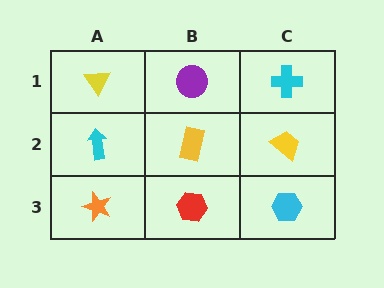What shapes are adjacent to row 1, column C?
A yellow trapezoid (row 2, column C), a purple circle (row 1, column B).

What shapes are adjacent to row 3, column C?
A yellow trapezoid (row 2, column C), a red hexagon (row 3, column B).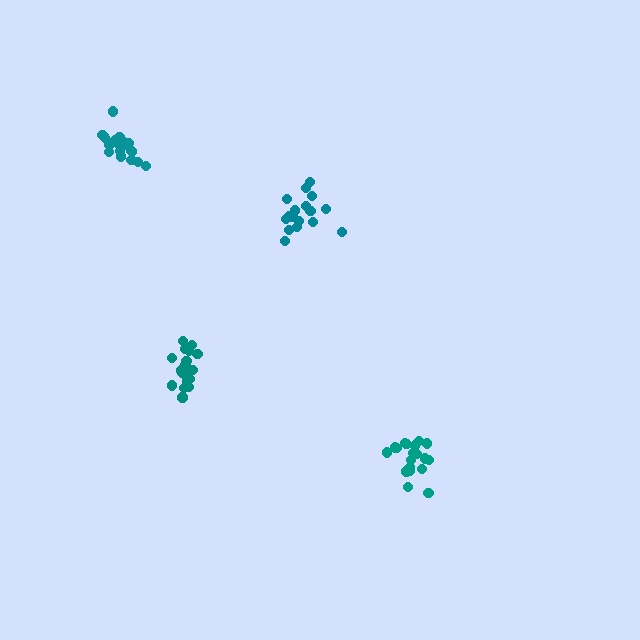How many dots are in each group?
Group 1: 20 dots, Group 2: 19 dots, Group 3: 21 dots, Group 4: 19 dots (79 total).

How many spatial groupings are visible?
There are 4 spatial groupings.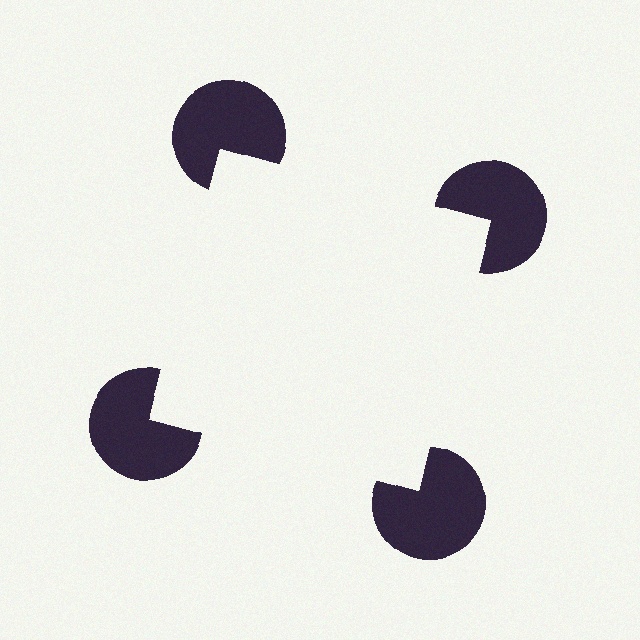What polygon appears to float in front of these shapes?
An illusory square — its edges are inferred from the aligned wedge cuts in the pac-man discs, not physically drawn.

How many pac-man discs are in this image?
There are 4 — one at each vertex of the illusory square.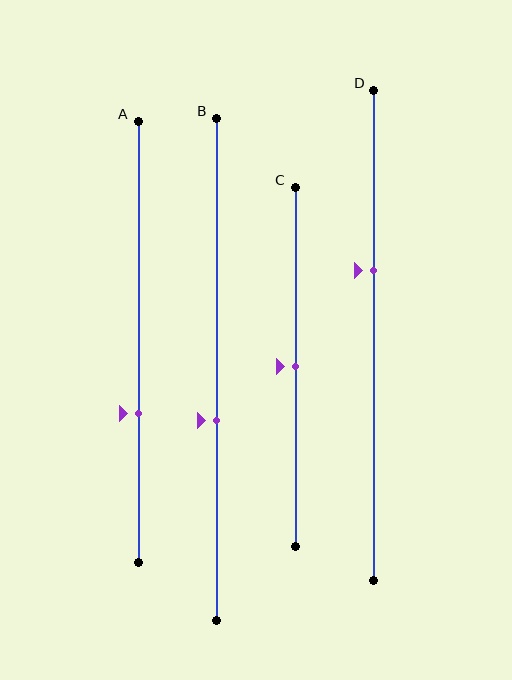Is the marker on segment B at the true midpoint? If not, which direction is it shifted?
No, the marker on segment B is shifted downward by about 10% of the segment length.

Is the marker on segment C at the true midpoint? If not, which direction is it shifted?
Yes, the marker on segment C is at the true midpoint.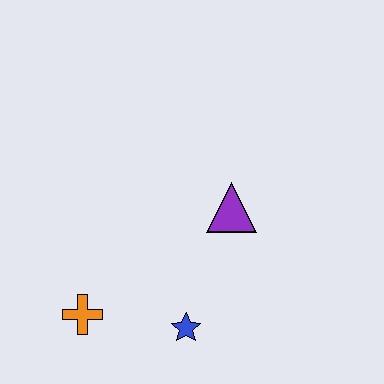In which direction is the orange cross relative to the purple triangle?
The orange cross is to the left of the purple triangle.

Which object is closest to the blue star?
The orange cross is closest to the blue star.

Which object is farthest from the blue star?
The purple triangle is farthest from the blue star.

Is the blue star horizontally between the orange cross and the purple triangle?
Yes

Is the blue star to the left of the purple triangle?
Yes